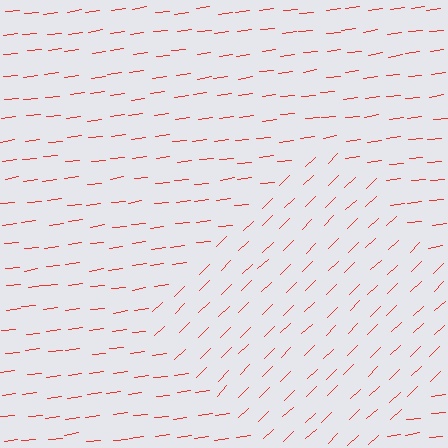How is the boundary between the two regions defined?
The boundary is defined purely by a change in line orientation (approximately 37 degrees difference). All lines are the same color and thickness.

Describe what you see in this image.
The image is filled with small red line segments. A diamond region in the image has lines oriented differently from the surrounding lines, creating a visible texture boundary.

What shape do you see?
I see a diamond.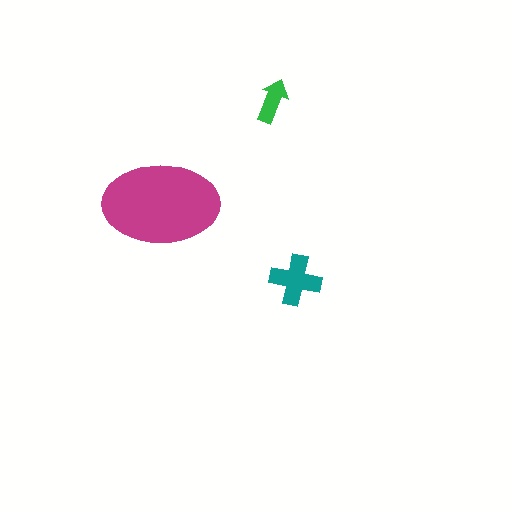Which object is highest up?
The green arrow is topmost.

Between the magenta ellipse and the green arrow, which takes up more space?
The magenta ellipse.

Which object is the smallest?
The green arrow.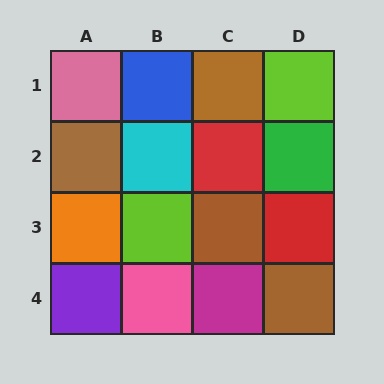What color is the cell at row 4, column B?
Pink.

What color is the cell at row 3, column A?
Orange.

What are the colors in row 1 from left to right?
Pink, blue, brown, lime.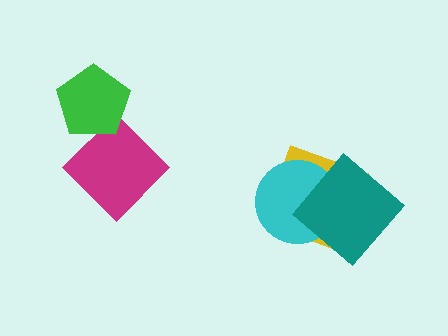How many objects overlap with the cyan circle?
2 objects overlap with the cyan circle.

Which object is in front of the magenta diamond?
The green pentagon is in front of the magenta diamond.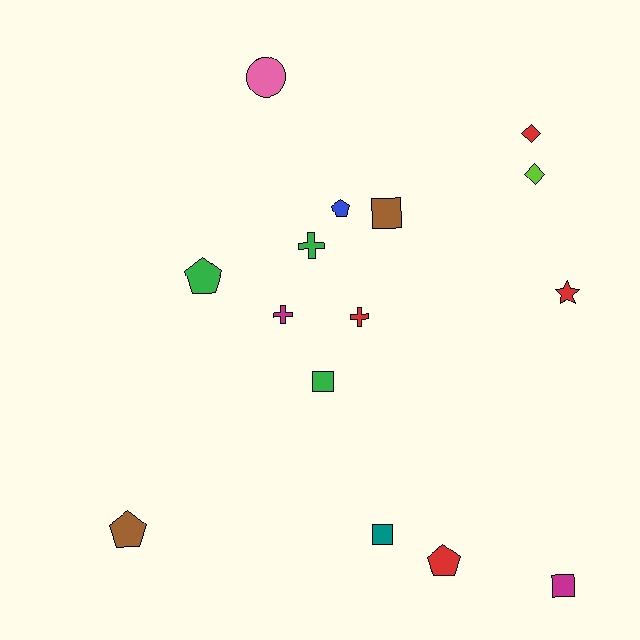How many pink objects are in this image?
There is 1 pink object.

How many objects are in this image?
There are 15 objects.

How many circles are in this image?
There is 1 circle.